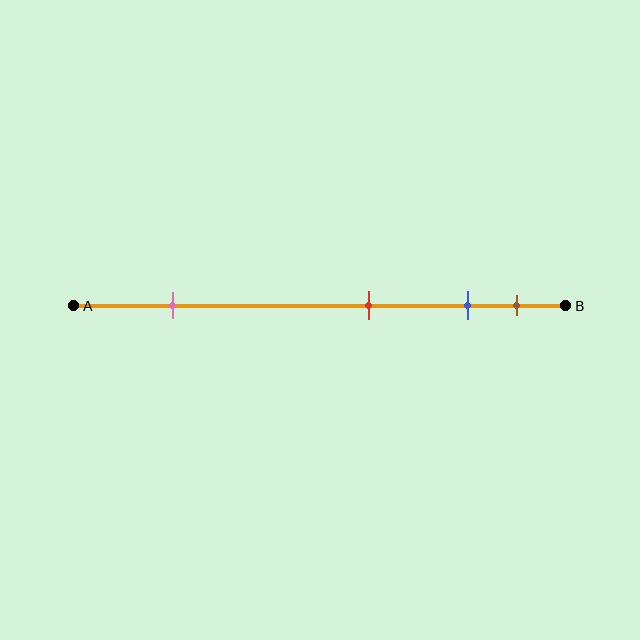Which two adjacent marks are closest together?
The blue and brown marks are the closest adjacent pair.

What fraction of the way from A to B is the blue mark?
The blue mark is approximately 80% (0.8) of the way from A to B.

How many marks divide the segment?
There are 4 marks dividing the segment.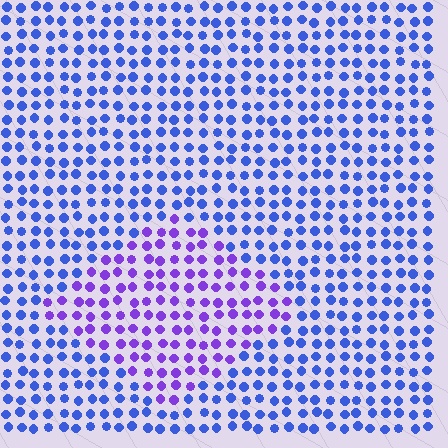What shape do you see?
I see a diamond.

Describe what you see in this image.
The image is filled with small blue elements in a uniform arrangement. A diamond-shaped region is visible where the elements are tinted to a slightly different hue, forming a subtle color boundary.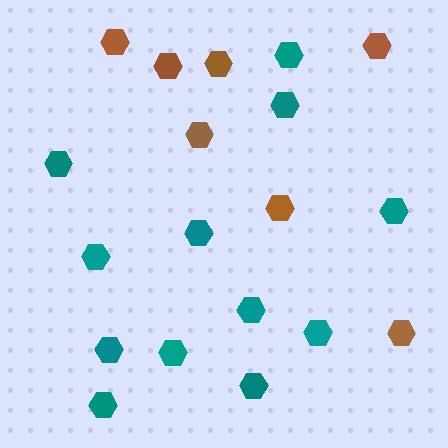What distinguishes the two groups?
There are 2 groups: one group of teal hexagons (12) and one group of brown hexagons (7).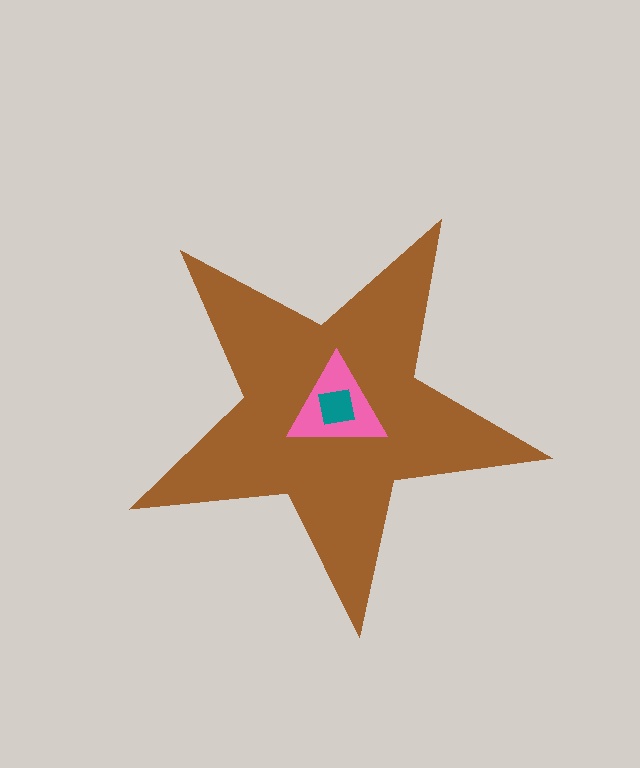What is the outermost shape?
The brown star.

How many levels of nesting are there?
3.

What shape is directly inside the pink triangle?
The teal square.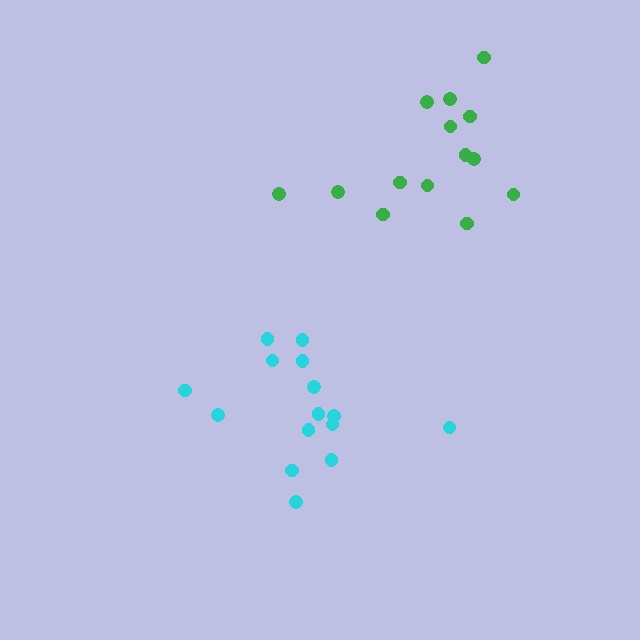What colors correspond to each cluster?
The clusters are colored: green, cyan.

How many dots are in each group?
Group 1: 14 dots, Group 2: 15 dots (29 total).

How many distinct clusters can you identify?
There are 2 distinct clusters.